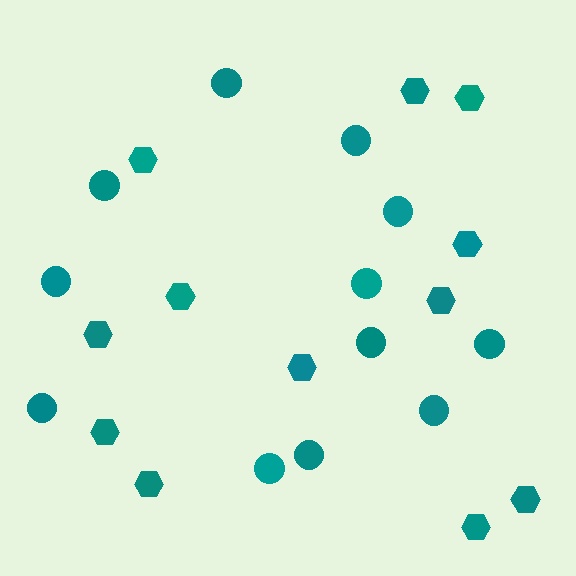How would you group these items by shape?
There are 2 groups: one group of hexagons (12) and one group of circles (12).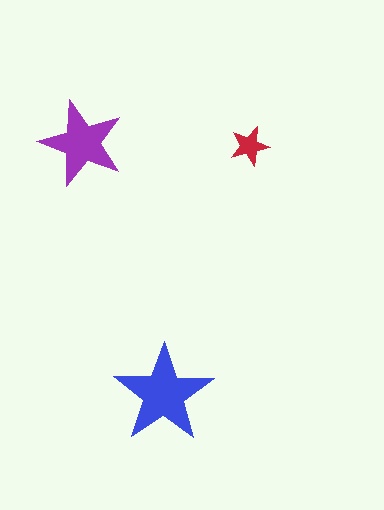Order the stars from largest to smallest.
the blue one, the purple one, the red one.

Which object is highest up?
The purple star is topmost.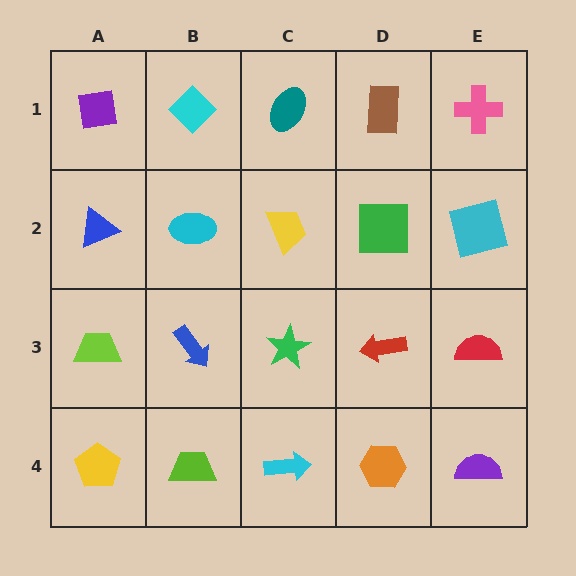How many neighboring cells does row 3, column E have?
3.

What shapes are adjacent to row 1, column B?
A cyan ellipse (row 2, column B), a purple square (row 1, column A), a teal ellipse (row 1, column C).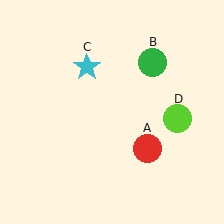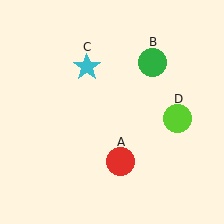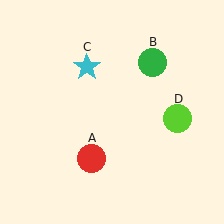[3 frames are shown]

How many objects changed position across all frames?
1 object changed position: red circle (object A).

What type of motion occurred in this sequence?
The red circle (object A) rotated clockwise around the center of the scene.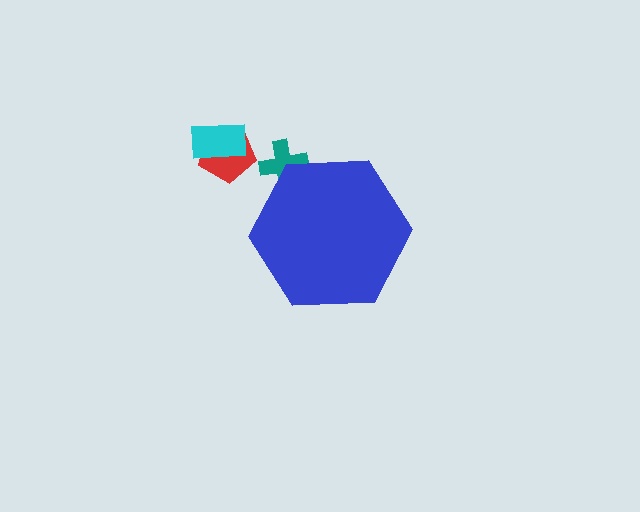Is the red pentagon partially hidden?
No, the red pentagon is fully visible.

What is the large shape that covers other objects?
A blue hexagon.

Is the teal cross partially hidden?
Yes, the teal cross is partially hidden behind the blue hexagon.